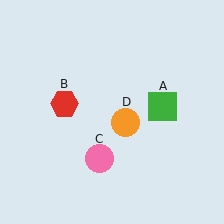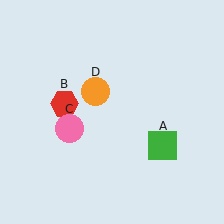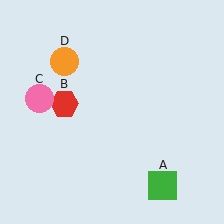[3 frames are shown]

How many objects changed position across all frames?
3 objects changed position: green square (object A), pink circle (object C), orange circle (object D).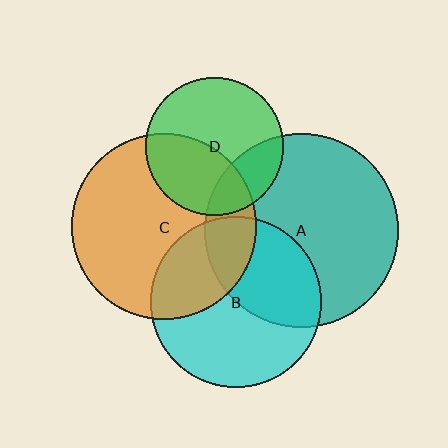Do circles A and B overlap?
Yes.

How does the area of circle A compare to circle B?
Approximately 1.3 times.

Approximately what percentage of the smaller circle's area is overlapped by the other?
Approximately 40%.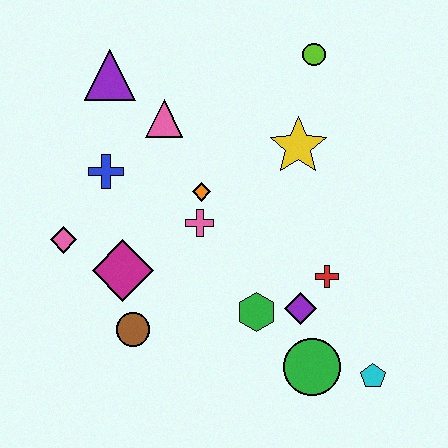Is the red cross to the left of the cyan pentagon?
Yes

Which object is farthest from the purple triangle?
The cyan pentagon is farthest from the purple triangle.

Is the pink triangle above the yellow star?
Yes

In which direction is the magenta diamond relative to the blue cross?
The magenta diamond is below the blue cross.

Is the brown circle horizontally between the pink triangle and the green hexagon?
No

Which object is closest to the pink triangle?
The purple triangle is closest to the pink triangle.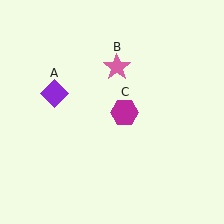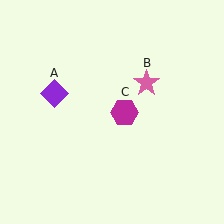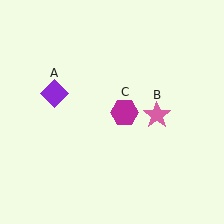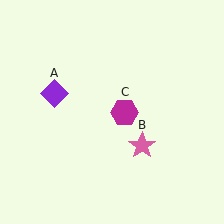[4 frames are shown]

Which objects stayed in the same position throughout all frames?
Purple diamond (object A) and magenta hexagon (object C) remained stationary.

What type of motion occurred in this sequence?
The pink star (object B) rotated clockwise around the center of the scene.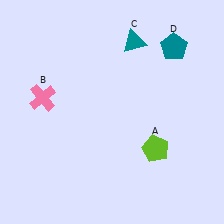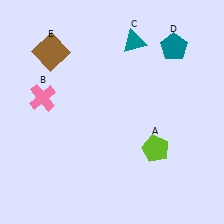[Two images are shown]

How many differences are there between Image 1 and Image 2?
There is 1 difference between the two images.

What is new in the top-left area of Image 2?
A brown square (E) was added in the top-left area of Image 2.